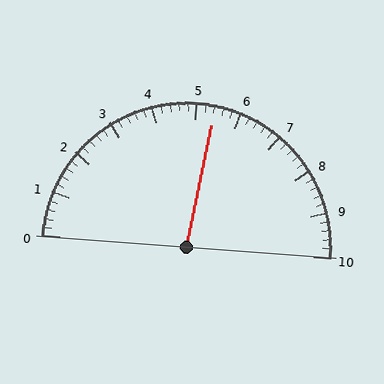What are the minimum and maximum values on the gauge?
The gauge ranges from 0 to 10.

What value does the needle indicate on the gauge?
The needle indicates approximately 5.4.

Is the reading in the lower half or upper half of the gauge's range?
The reading is in the upper half of the range (0 to 10).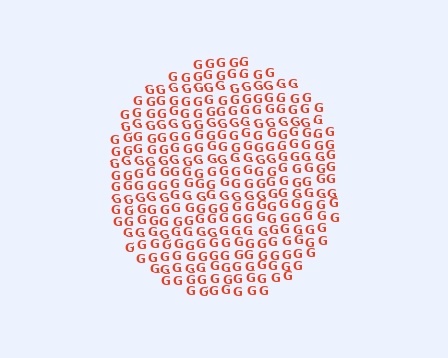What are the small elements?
The small elements are letter G's.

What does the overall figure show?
The overall figure shows a circle.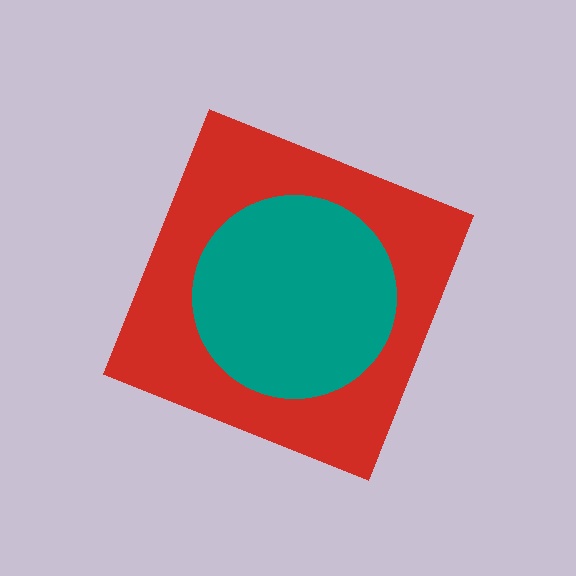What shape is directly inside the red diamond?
The teal circle.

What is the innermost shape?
The teal circle.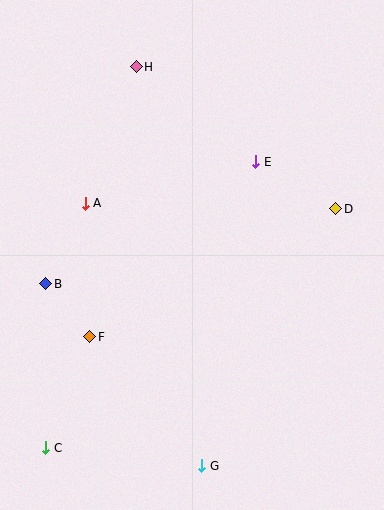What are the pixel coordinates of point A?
Point A is at (85, 203).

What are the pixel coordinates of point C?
Point C is at (46, 448).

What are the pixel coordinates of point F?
Point F is at (90, 337).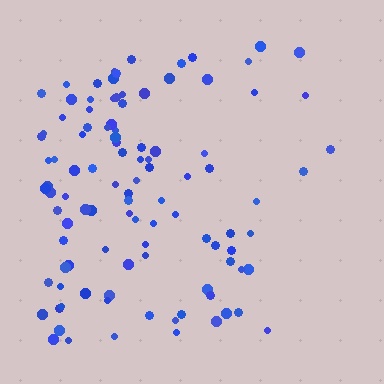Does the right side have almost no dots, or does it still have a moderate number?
Still a moderate number, just noticeably fewer than the left.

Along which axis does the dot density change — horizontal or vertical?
Horizontal.